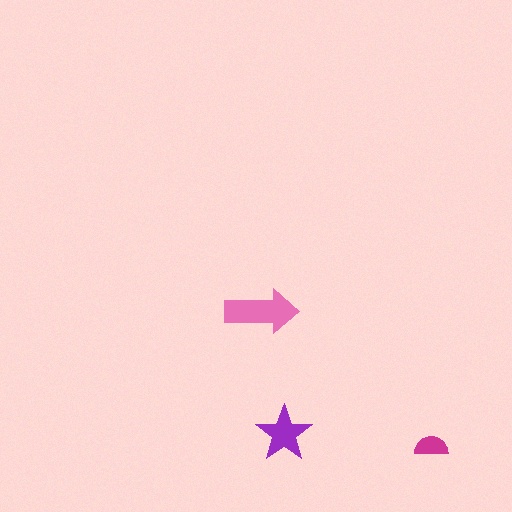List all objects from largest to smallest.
The pink arrow, the purple star, the magenta semicircle.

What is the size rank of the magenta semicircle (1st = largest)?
3rd.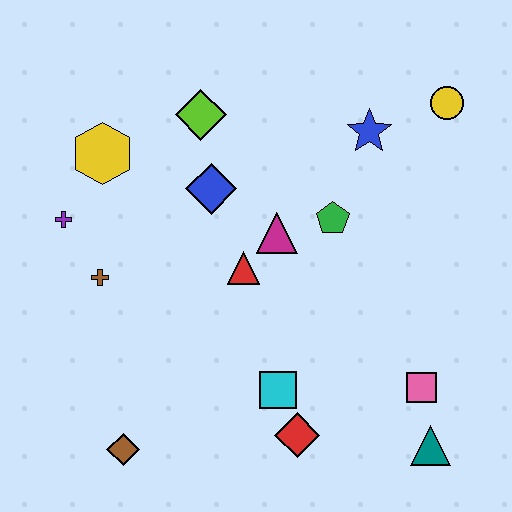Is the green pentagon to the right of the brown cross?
Yes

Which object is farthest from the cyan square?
The yellow circle is farthest from the cyan square.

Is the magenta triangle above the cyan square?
Yes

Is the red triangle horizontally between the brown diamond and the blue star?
Yes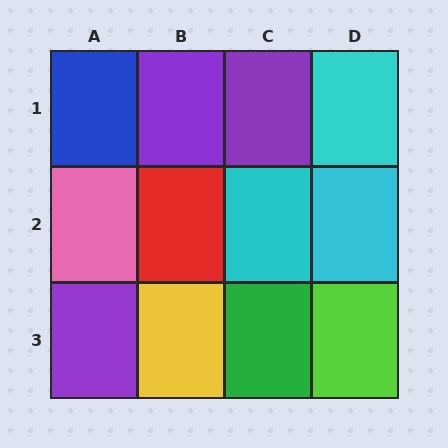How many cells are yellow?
1 cell is yellow.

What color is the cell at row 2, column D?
Cyan.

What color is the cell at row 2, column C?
Cyan.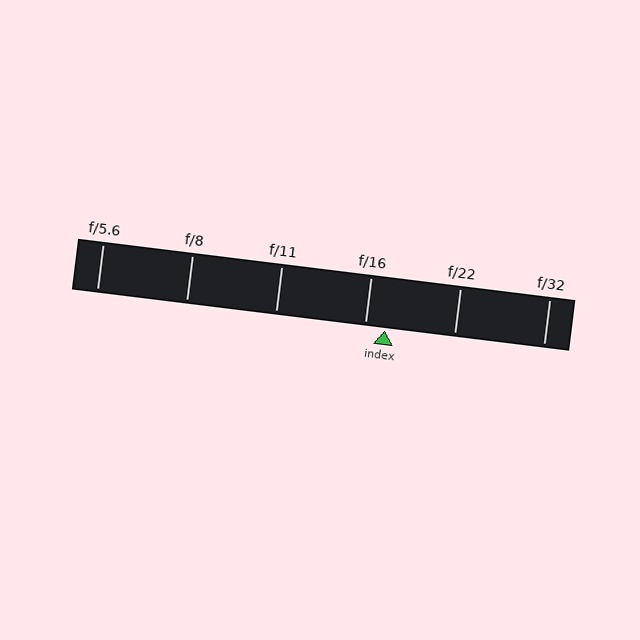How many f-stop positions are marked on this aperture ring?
There are 6 f-stop positions marked.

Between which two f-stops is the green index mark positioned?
The index mark is between f/16 and f/22.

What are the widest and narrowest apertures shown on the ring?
The widest aperture shown is f/5.6 and the narrowest is f/32.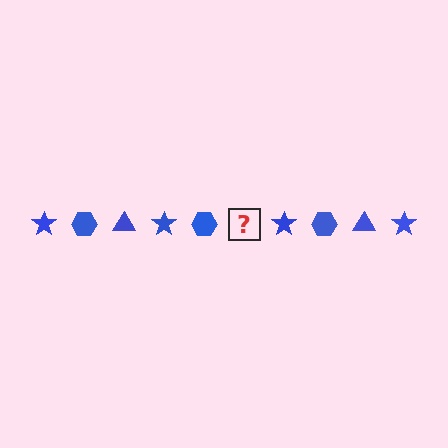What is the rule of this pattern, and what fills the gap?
The rule is that the pattern cycles through star, hexagon, triangle shapes in blue. The gap should be filled with a blue triangle.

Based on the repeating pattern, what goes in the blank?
The blank should be a blue triangle.